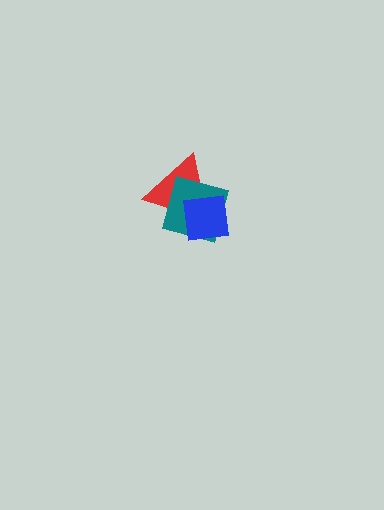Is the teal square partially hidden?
Yes, it is partially covered by another shape.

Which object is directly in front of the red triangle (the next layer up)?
The teal square is directly in front of the red triangle.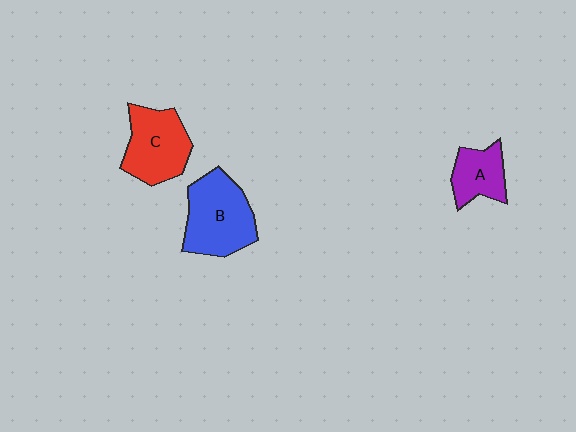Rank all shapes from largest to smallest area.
From largest to smallest: B (blue), C (red), A (purple).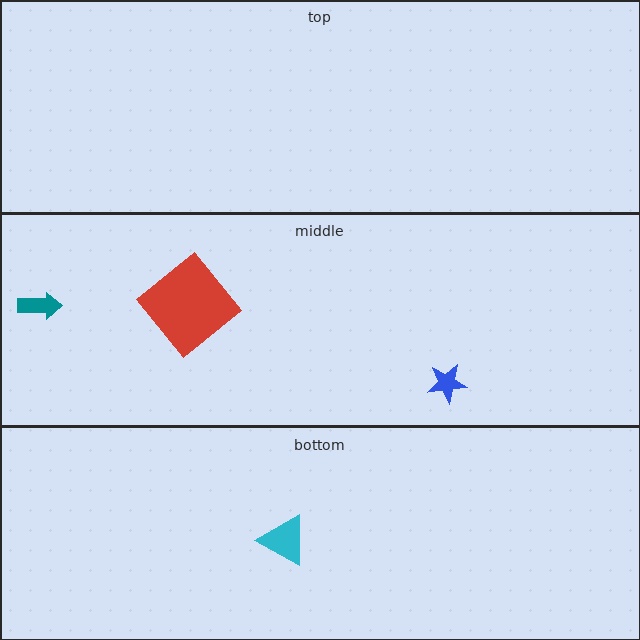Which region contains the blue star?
The middle region.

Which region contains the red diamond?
The middle region.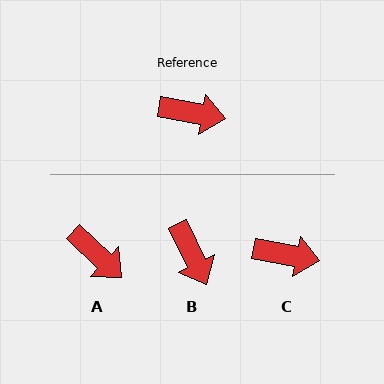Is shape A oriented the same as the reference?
No, it is off by about 33 degrees.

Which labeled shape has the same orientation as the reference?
C.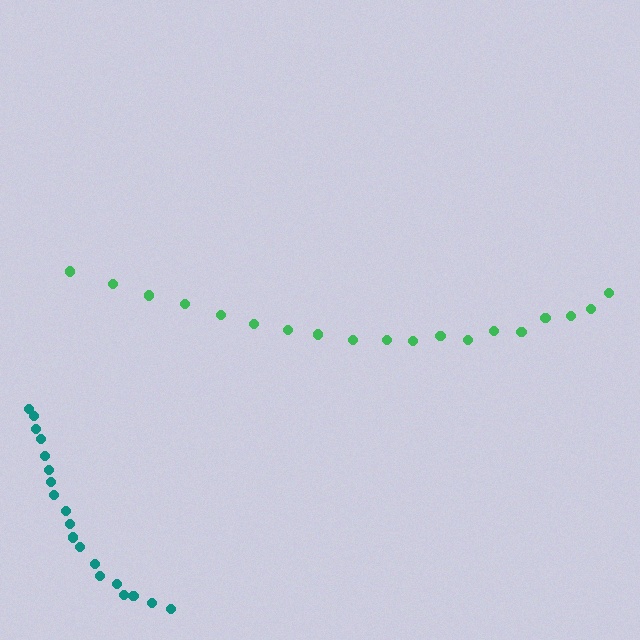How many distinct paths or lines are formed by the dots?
There are 2 distinct paths.